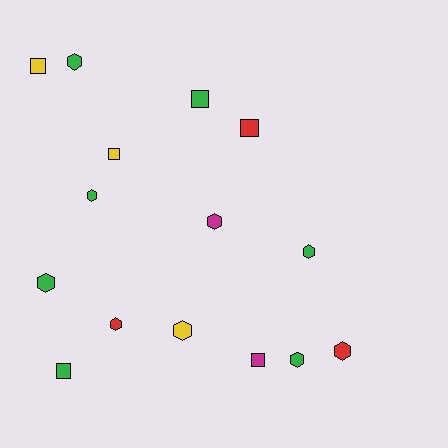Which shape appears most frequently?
Hexagon, with 9 objects.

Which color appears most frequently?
Green, with 7 objects.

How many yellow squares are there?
There are 2 yellow squares.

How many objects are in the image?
There are 15 objects.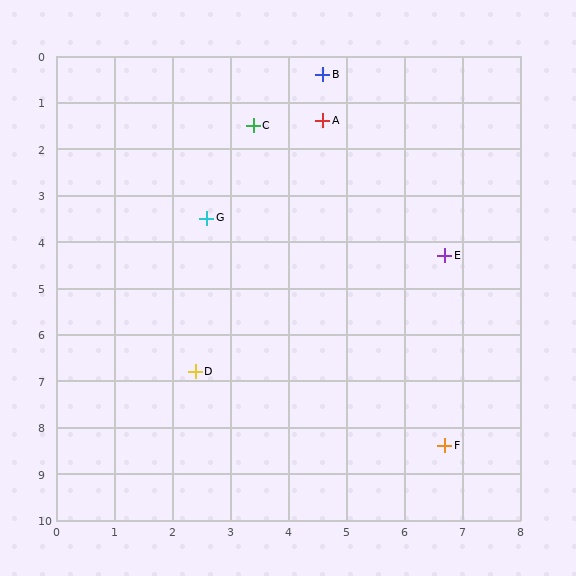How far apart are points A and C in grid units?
Points A and C are about 1.2 grid units apart.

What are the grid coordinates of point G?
Point G is at approximately (2.6, 3.5).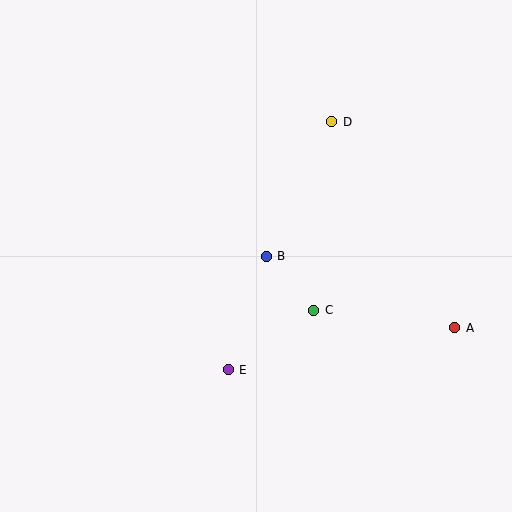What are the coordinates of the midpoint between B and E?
The midpoint between B and E is at (247, 313).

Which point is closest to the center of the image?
Point B at (266, 256) is closest to the center.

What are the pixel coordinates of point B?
Point B is at (266, 256).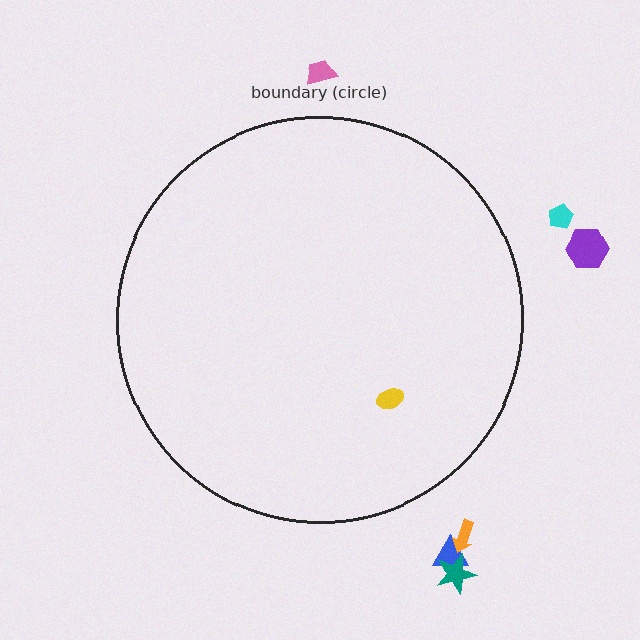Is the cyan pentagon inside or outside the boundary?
Outside.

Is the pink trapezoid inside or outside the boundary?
Outside.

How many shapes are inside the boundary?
1 inside, 6 outside.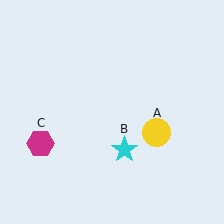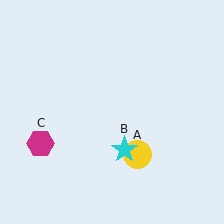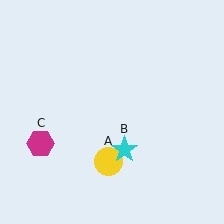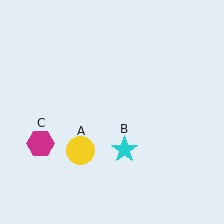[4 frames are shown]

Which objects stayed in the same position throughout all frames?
Cyan star (object B) and magenta hexagon (object C) remained stationary.